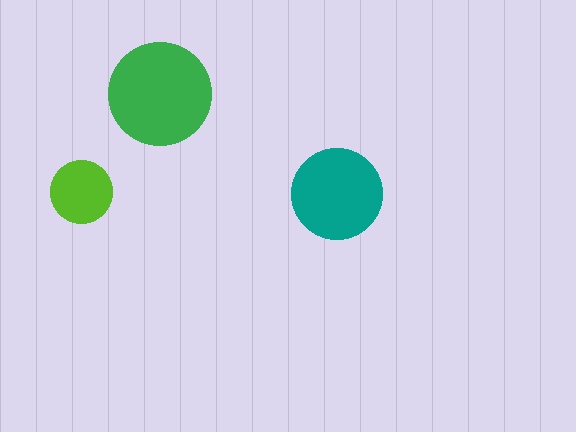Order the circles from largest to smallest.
the green one, the teal one, the lime one.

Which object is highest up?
The green circle is topmost.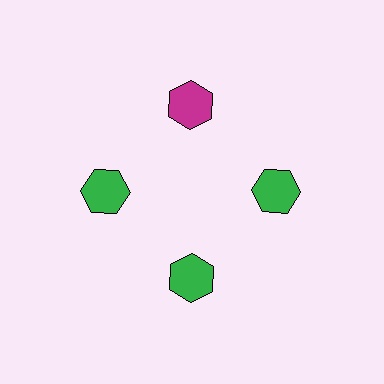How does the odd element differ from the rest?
It has a different color: magenta instead of green.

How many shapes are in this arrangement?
There are 4 shapes arranged in a ring pattern.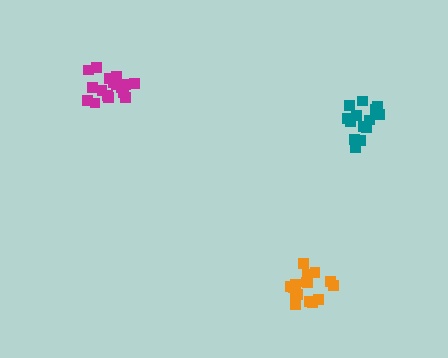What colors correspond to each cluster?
The clusters are colored: magenta, teal, orange.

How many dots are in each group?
Group 1: 17 dots, Group 2: 14 dots, Group 3: 16 dots (47 total).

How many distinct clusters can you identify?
There are 3 distinct clusters.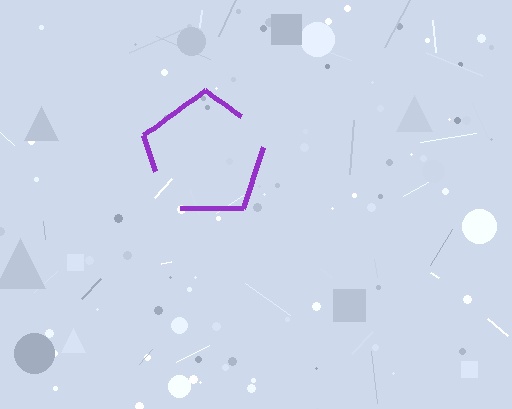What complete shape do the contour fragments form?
The contour fragments form a pentagon.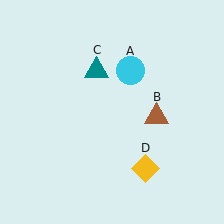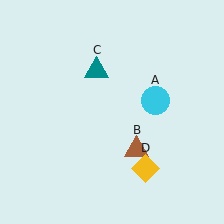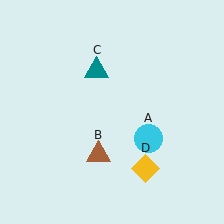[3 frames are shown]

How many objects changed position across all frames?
2 objects changed position: cyan circle (object A), brown triangle (object B).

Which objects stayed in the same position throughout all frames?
Teal triangle (object C) and yellow diamond (object D) remained stationary.